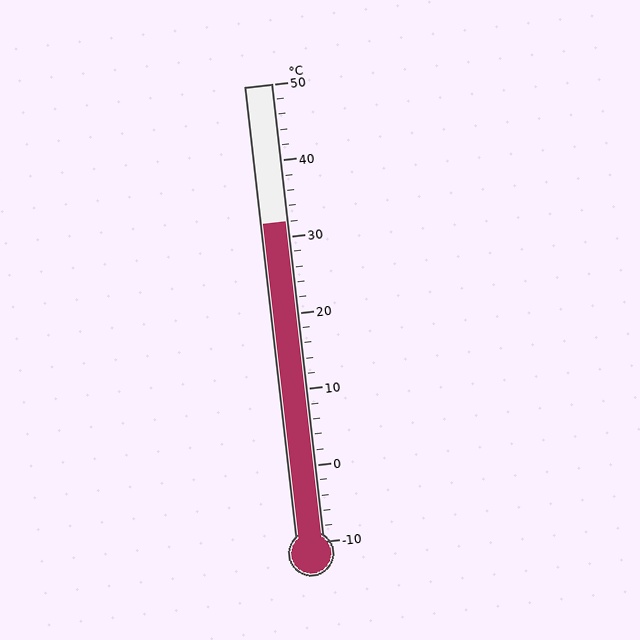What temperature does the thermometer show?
The thermometer shows approximately 32°C.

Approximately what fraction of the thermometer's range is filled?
The thermometer is filled to approximately 70% of its range.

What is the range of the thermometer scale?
The thermometer scale ranges from -10°C to 50°C.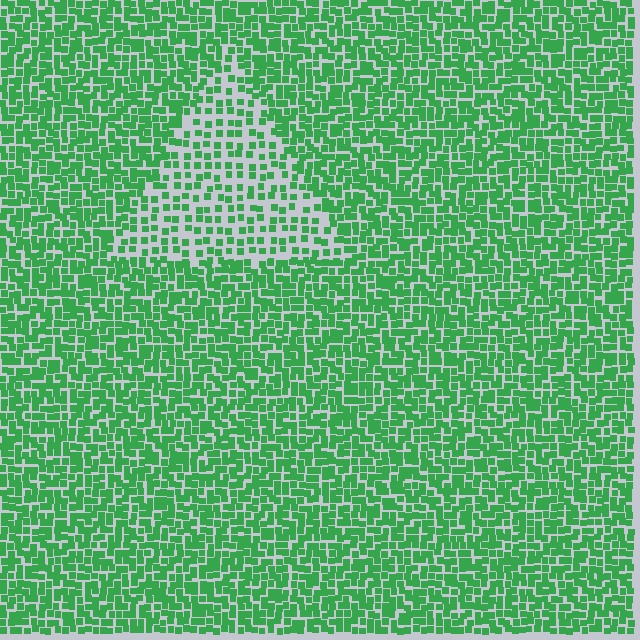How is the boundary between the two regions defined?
The boundary is defined by a change in element density (approximately 2.0x ratio). All elements are the same color, size, and shape.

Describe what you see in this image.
The image contains small green elements arranged at two different densities. A triangle-shaped region is visible where the elements are less densely packed than the surrounding area.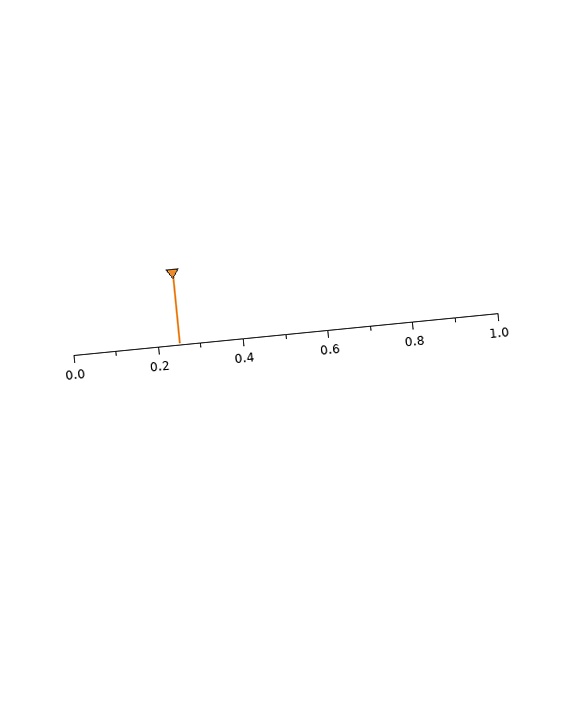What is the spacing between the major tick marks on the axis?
The major ticks are spaced 0.2 apart.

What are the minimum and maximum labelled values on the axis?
The axis runs from 0.0 to 1.0.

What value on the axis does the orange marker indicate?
The marker indicates approximately 0.25.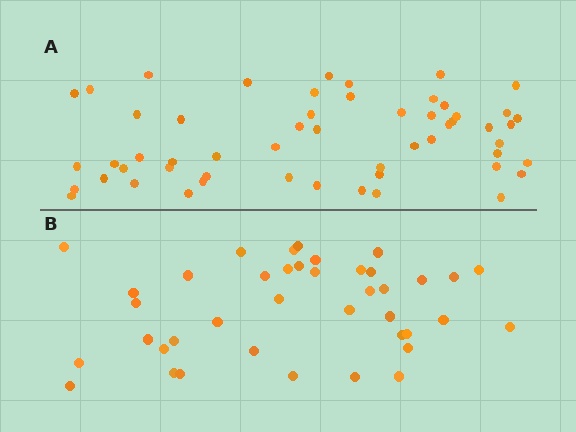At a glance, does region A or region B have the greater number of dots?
Region A (the top region) has more dots.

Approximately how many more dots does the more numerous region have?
Region A has approximately 15 more dots than region B.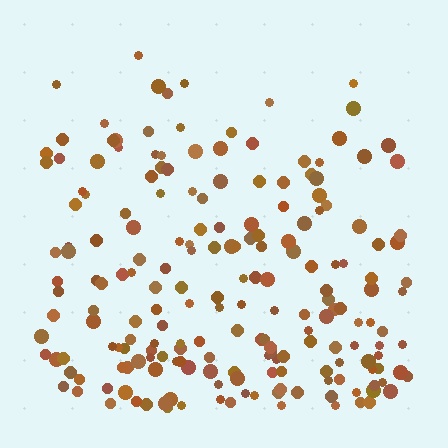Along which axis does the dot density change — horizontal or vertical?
Vertical.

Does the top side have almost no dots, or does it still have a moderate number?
Still a moderate number, just noticeably fewer than the bottom.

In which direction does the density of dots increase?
From top to bottom, with the bottom side densest.